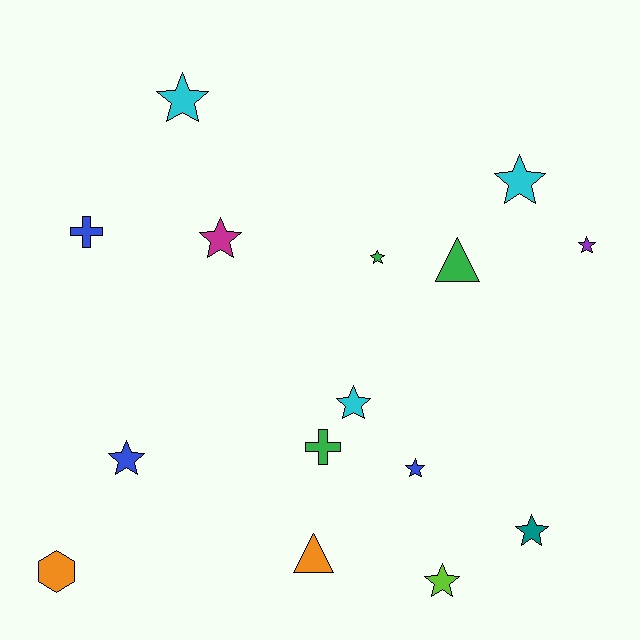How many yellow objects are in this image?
There are no yellow objects.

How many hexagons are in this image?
There is 1 hexagon.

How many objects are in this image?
There are 15 objects.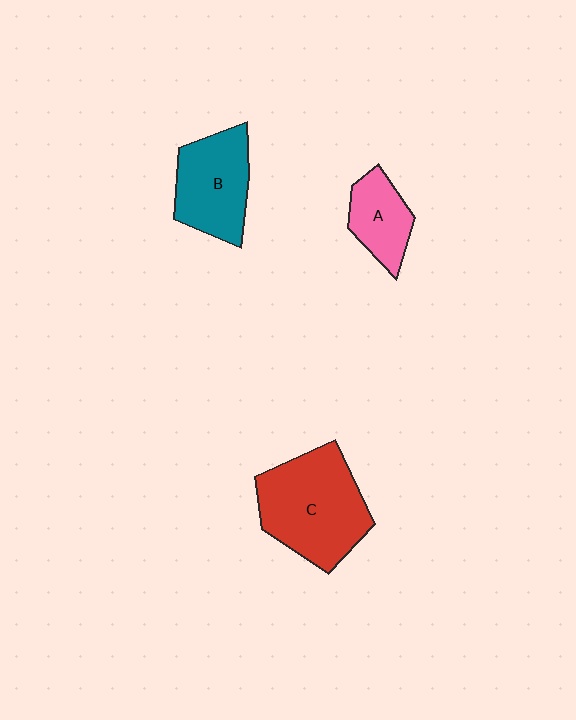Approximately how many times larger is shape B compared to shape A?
Approximately 1.5 times.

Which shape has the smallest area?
Shape A (pink).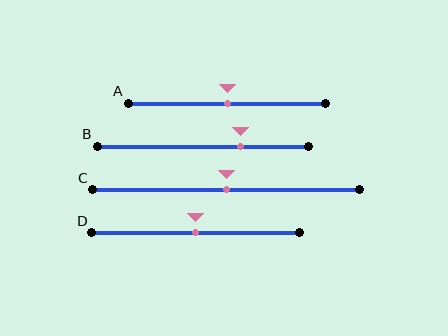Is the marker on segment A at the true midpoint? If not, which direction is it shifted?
Yes, the marker on segment A is at the true midpoint.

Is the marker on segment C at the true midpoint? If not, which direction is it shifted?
Yes, the marker on segment C is at the true midpoint.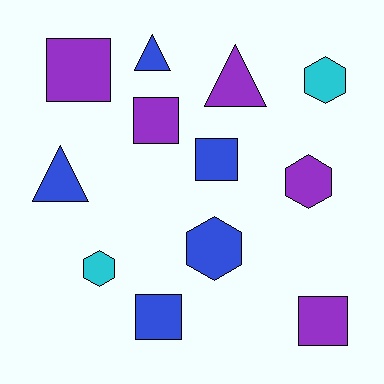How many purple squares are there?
There are 3 purple squares.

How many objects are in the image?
There are 12 objects.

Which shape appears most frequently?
Square, with 5 objects.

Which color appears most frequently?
Purple, with 5 objects.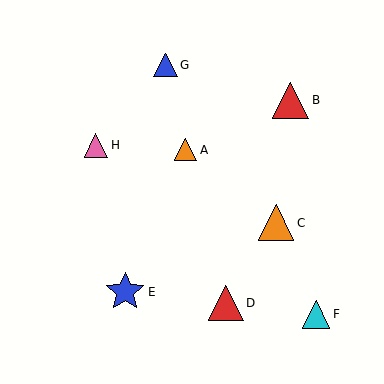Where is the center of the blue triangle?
The center of the blue triangle is at (165, 65).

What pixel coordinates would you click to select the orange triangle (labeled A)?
Click at (185, 150) to select the orange triangle A.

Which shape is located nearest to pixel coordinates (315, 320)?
The cyan triangle (labeled F) at (316, 314) is nearest to that location.